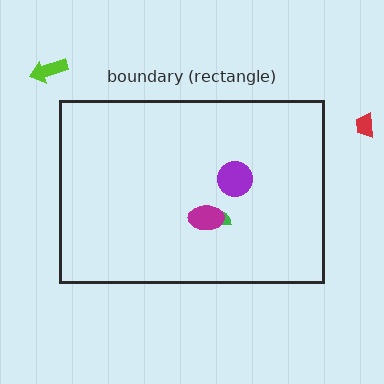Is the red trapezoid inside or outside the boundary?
Outside.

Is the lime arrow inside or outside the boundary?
Outside.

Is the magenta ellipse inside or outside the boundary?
Inside.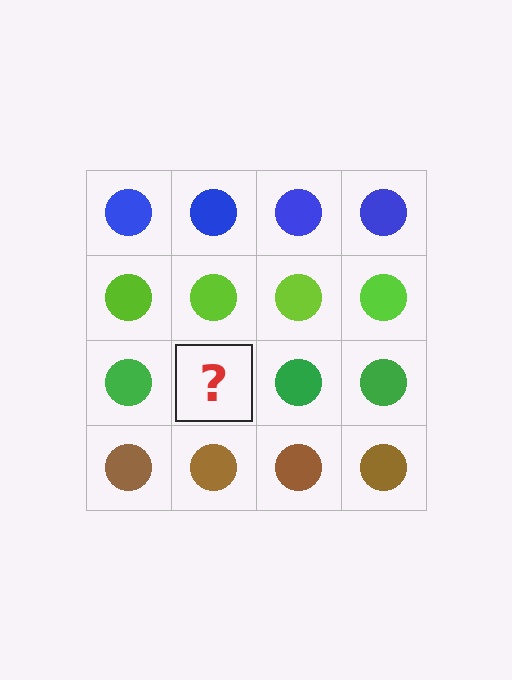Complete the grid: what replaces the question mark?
The question mark should be replaced with a green circle.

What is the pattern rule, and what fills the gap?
The rule is that each row has a consistent color. The gap should be filled with a green circle.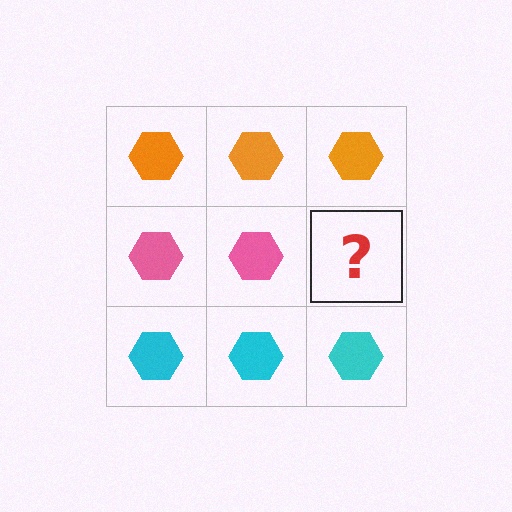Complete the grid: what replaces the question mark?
The question mark should be replaced with a pink hexagon.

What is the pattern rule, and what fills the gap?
The rule is that each row has a consistent color. The gap should be filled with a pink hexagon.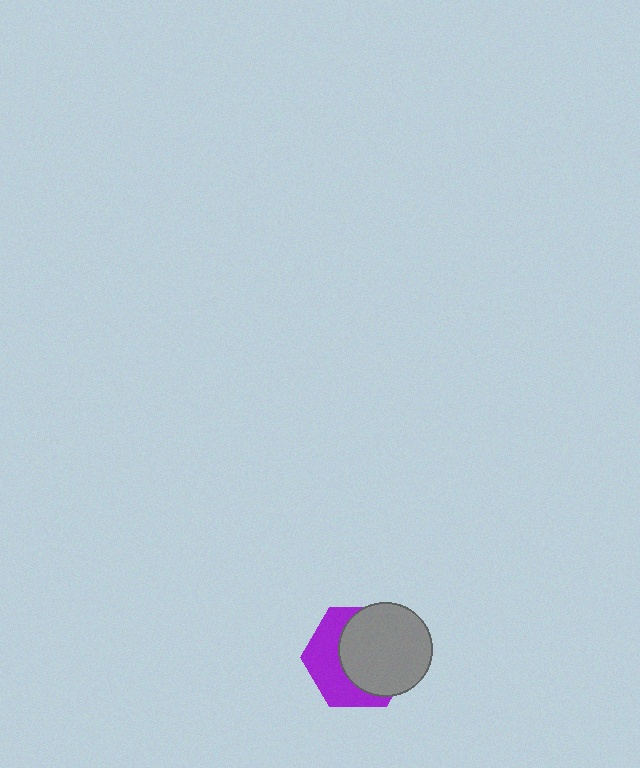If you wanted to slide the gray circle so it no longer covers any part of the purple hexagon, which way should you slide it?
Slide it toward the upper-right — that is the most direct way to separate the two shapes.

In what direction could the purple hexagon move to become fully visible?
The purple hexagon could move toward the lower-left. That would shift it out from behind the gray circle entirely.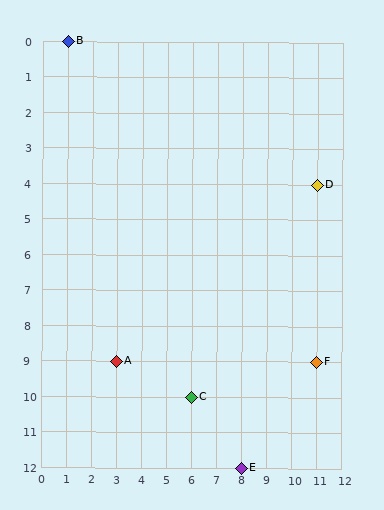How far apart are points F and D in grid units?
Points F and D are 5 rows apart.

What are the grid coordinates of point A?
Point A is at grid coordinates (3, 9).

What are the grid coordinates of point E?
Point E is at grid coordinates (8, 12).